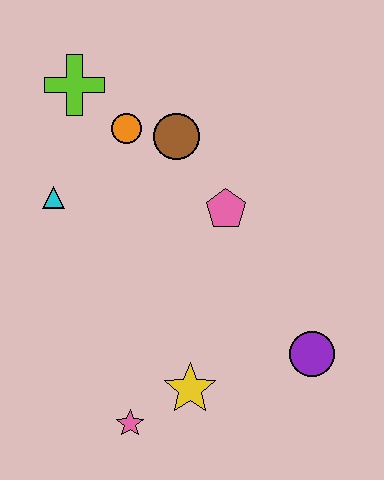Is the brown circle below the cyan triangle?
No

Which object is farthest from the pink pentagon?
The pink star is farthest from the pink pentagon.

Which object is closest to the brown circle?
The orange circle is closest to the brown circle.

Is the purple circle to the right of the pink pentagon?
Yes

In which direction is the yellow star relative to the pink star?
The yellow star is to the right of the pink star.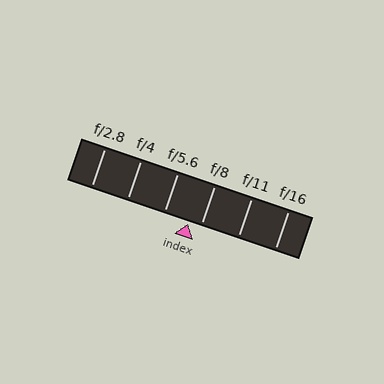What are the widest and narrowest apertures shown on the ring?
The widest aperture shown is f/2.8 and the narrowest is f/16.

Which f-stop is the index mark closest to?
The index mark is closest to f/8.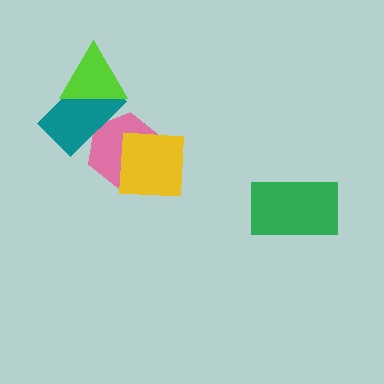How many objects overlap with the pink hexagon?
2 objects overlap with the pink hexagon.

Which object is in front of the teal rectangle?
The lime triangle is in front of the teal rectangle.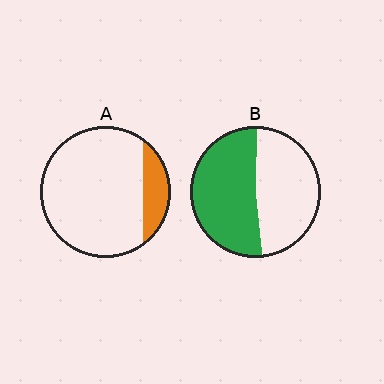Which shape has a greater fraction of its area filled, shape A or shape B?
Shape B.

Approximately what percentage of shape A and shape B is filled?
A is approximately 15% and B is approximately 50%.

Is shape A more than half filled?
No.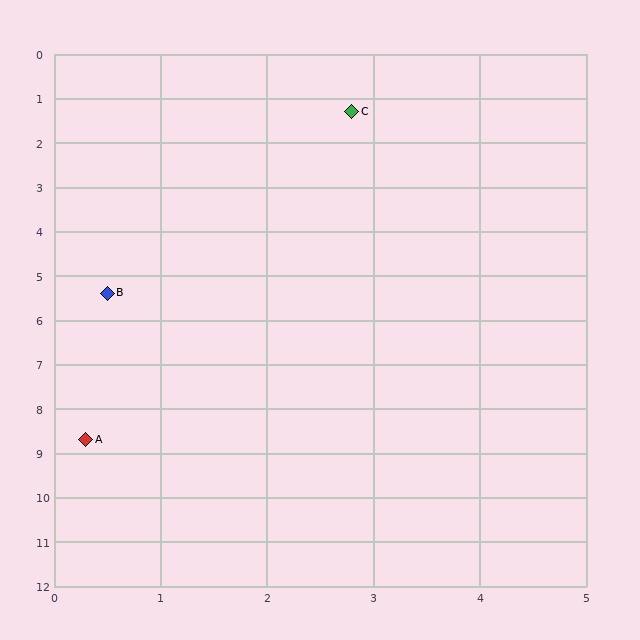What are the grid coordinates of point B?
Point B is at approximately (0.5, 5.4).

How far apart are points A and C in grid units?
Points A and C are about 7.8 grid units apart.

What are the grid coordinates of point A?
Point A is at approximately (0.3, 8.7).